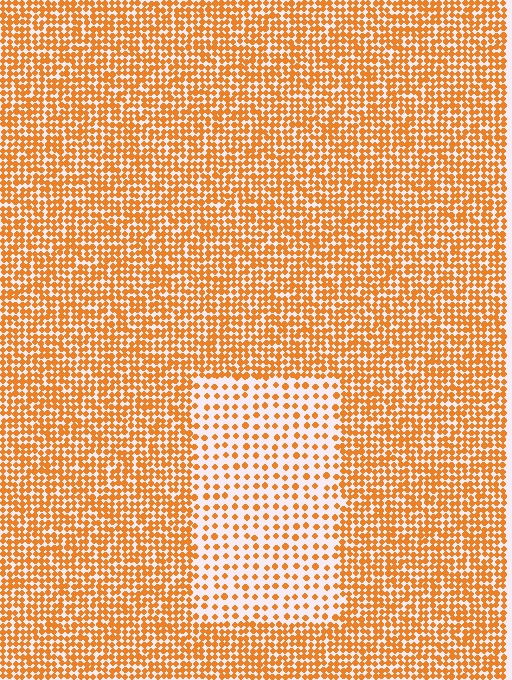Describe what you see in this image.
The image contains small orange elements arranged at two different densities. A rectangle-shaped region is visible where the elements are less densely packed than the surrounding area.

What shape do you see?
I see a rectangle.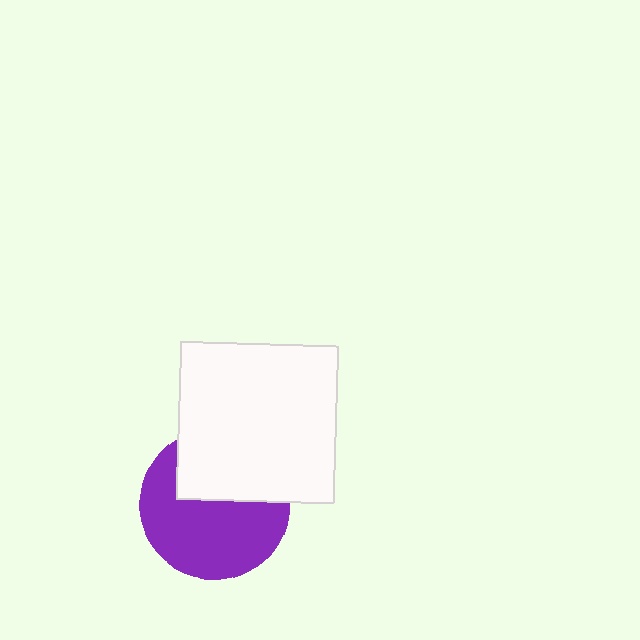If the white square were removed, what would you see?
You would see the complete purple circle.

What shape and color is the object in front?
The object in front is a white square.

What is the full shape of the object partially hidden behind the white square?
The partially hidden object is a purple circle.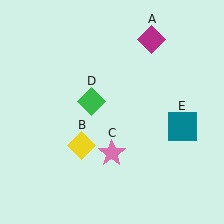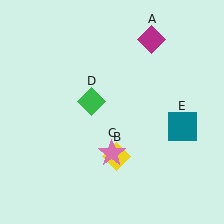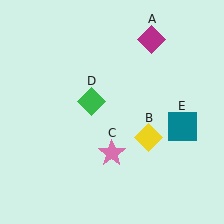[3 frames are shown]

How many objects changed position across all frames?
1 object changed position: yellow diamond (object B).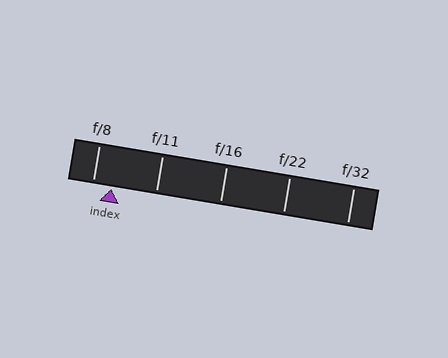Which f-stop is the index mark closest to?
The index mark is closest to f/8.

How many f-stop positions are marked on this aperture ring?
There are 5 f-stop positions marked.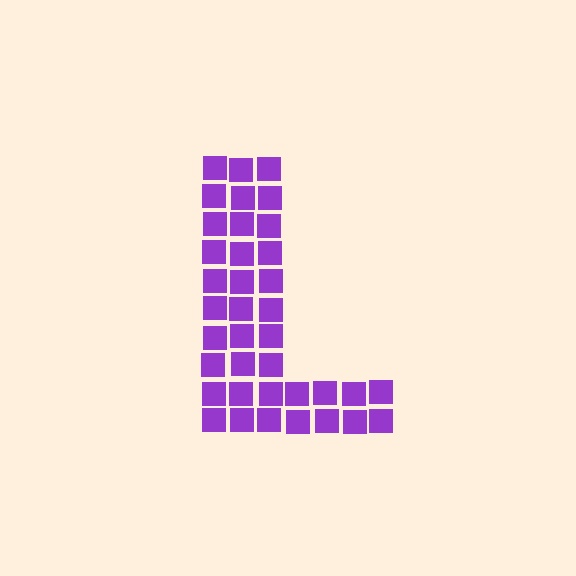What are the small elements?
The small elements are squares.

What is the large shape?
The large shape is the letter L.